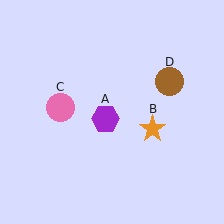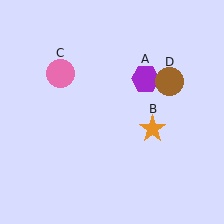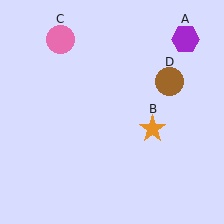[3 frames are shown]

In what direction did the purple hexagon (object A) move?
The purple hexagon (object A) moved up and to the right.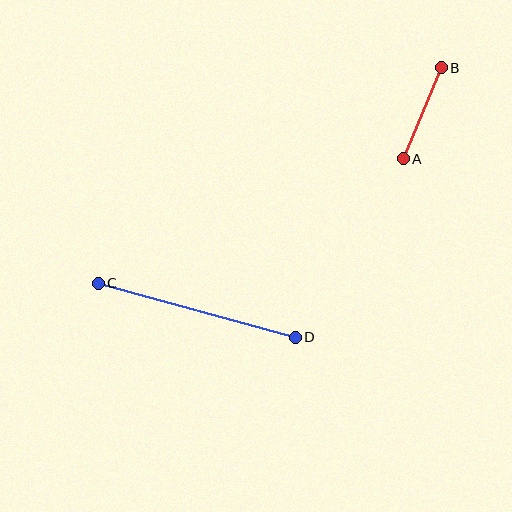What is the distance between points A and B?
The distance is approximately 99 pixels.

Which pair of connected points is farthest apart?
Points C and D are farthest apart.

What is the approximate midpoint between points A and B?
The midpoint is at approximately (422, 113) pixels.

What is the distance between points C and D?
The distance is approximately 204 pixels.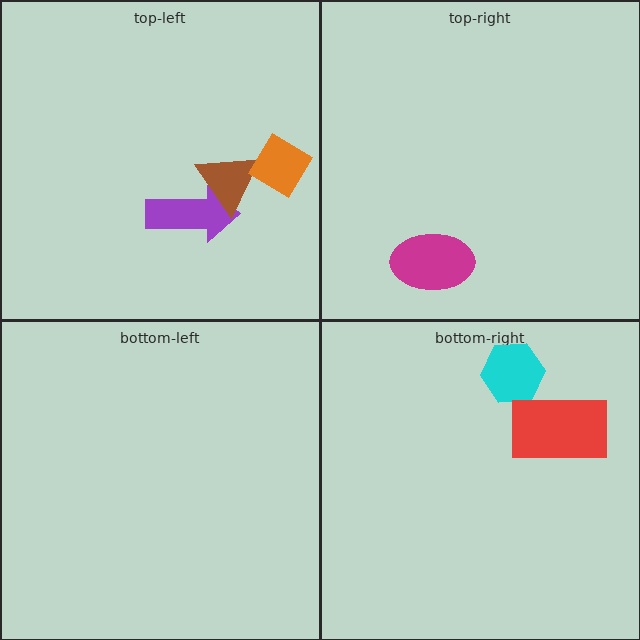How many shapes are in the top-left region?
3.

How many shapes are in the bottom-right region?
2.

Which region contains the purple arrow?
The top-left region.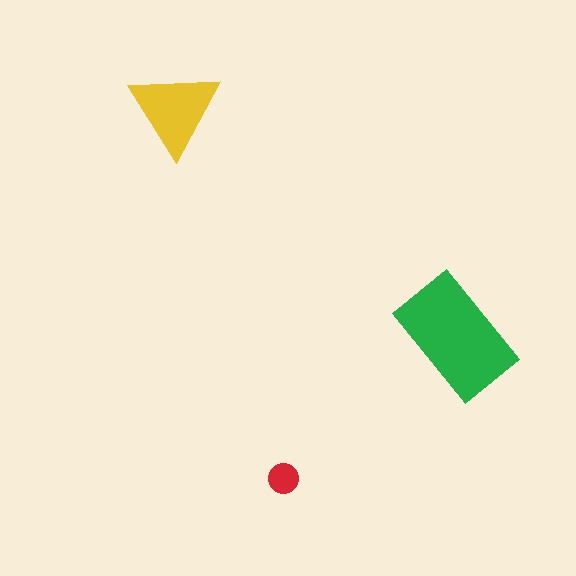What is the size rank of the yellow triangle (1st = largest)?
2nd.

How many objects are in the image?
There are 3 objects in the image.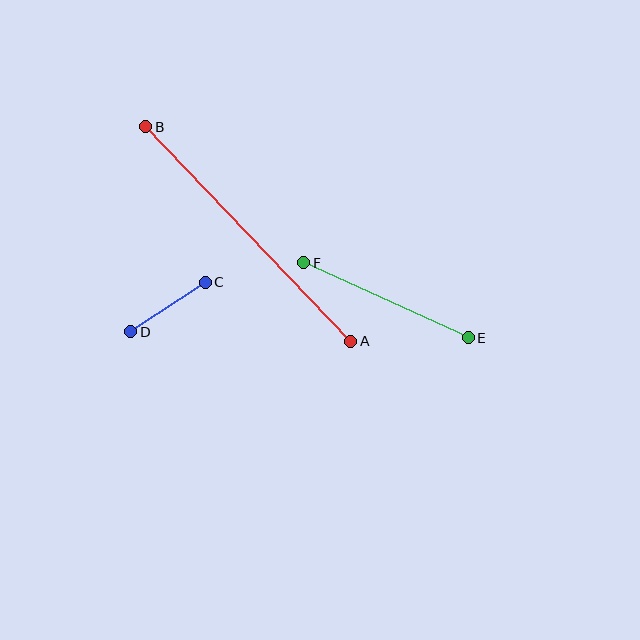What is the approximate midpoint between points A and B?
The midpoint is at approximately (248, 234) pixels.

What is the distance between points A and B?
The distance is approximately 297 pixels.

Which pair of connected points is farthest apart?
Points A and B are farthest apart.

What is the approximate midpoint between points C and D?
The midpoint is at approximately (168, 307) pixels.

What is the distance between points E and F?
The distance is approximately 181 pixels.